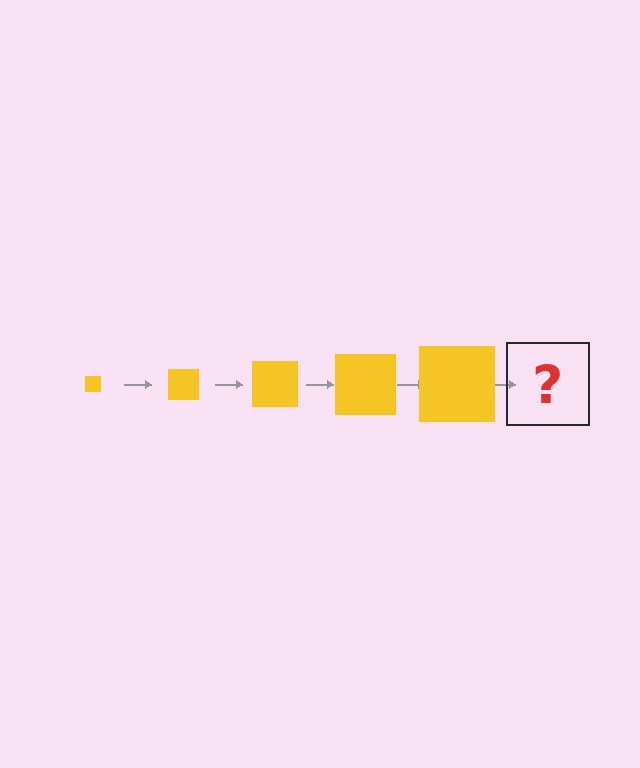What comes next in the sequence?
The next element should be a yellow square, larger than the previous one.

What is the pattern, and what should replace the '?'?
The pattern is that the square gets progressively larger each step. The '?' should be a yellow square, larger than the previous one.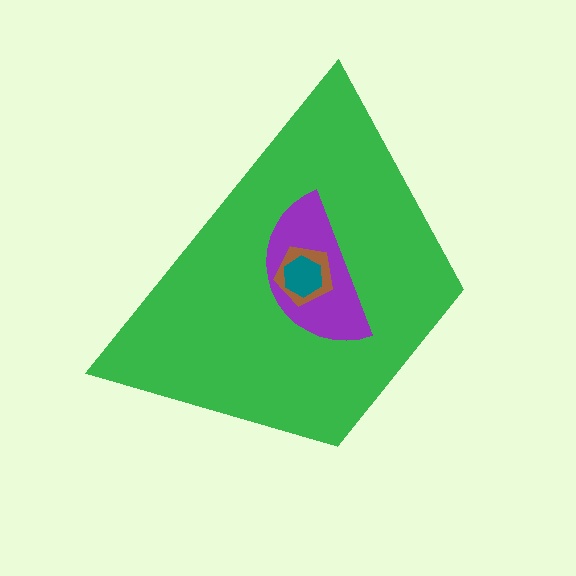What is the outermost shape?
The green trapezoid.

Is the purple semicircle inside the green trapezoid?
Yes.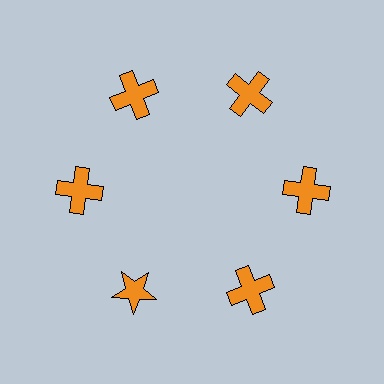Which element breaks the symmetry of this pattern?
The orange star at roughly the 7 o'clock position breaks the symmetry. All other shapes are orange crosses.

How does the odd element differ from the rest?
It has a different shape: star instead of cross.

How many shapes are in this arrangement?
There are 6 shapes arranged in a ring pattern.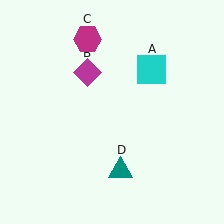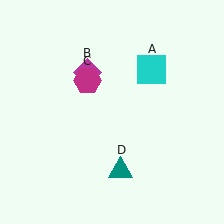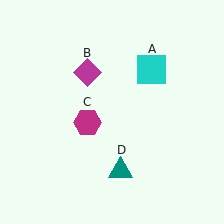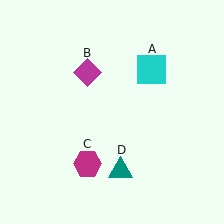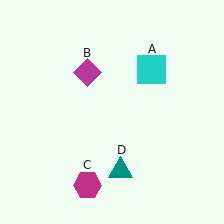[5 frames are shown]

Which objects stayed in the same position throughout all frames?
Cyan square (object A) and magenta diamond (object B) and teal triangle (object D) remained stationary.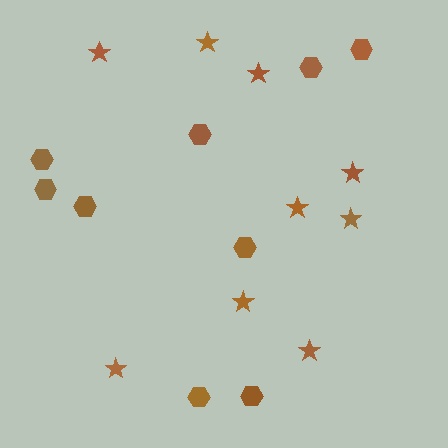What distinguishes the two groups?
There are 2 groups: one group of hexagons (9) and one group of stars (9).